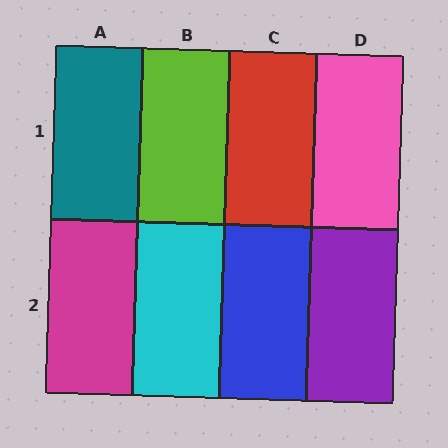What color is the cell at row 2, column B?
Cyan.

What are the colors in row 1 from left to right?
Teal, lime, red, pink.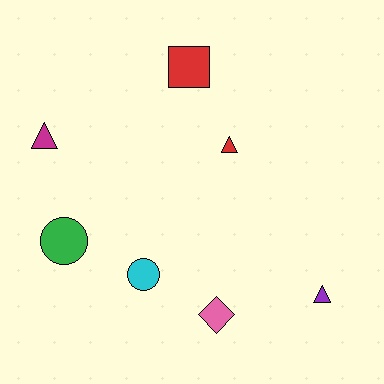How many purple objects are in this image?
There is 1 purple object.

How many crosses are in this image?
There are no crosses.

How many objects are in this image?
There are 7 objects.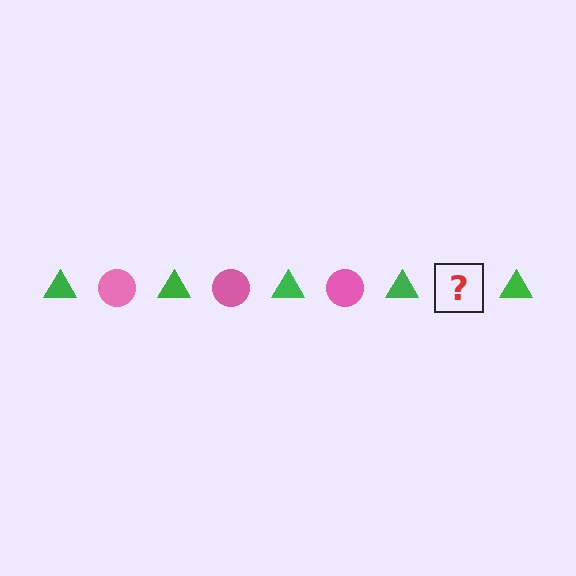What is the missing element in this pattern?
The missing element is a pink circle.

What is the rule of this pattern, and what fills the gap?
The rule is that the pattern alternates between green triangle and pink circle. The gap should be filled with a pink circle.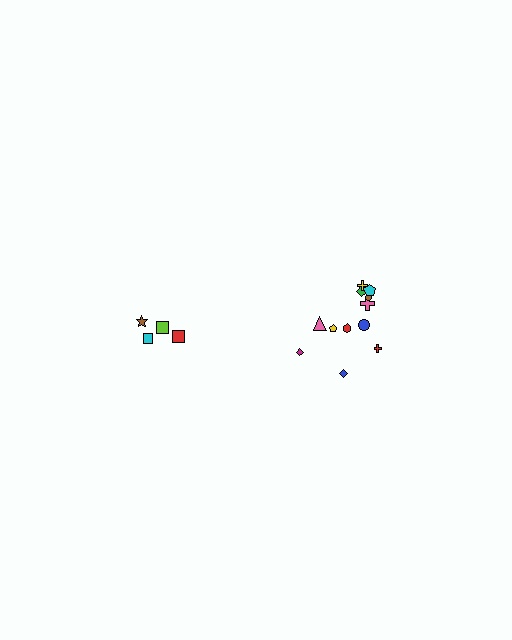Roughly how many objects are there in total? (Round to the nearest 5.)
Roughly 15 objects in total.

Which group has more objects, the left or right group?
The right group.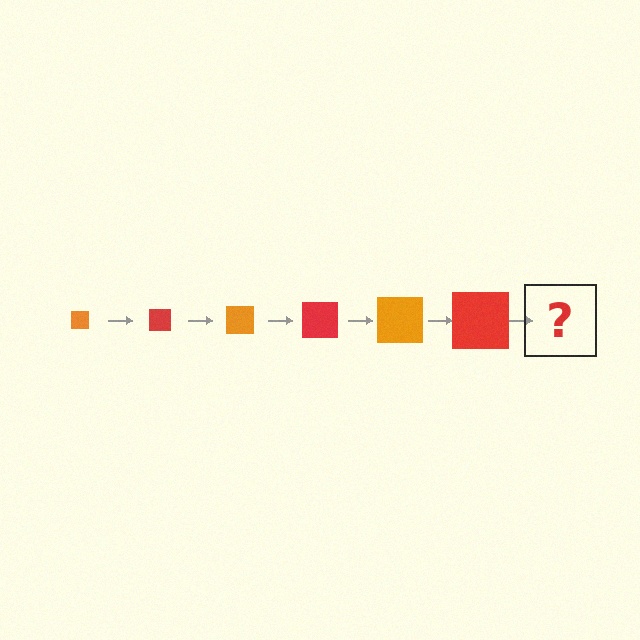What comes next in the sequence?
The next element should be an orange square, larger than the previous one.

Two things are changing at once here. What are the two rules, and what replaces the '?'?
The two rules are that the square grows larger each step and the color cycles through orange and red. The '?' should be an orange square, larger than the previous one.